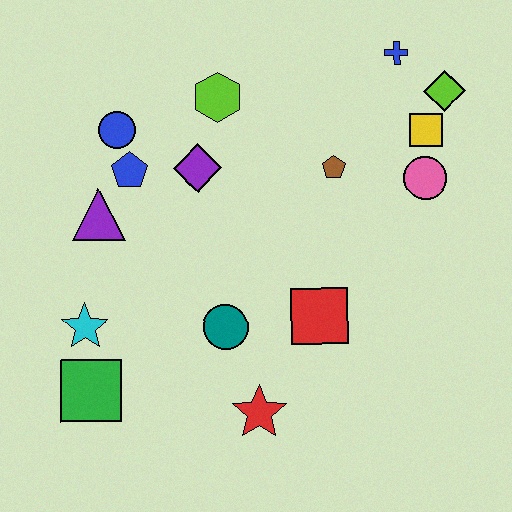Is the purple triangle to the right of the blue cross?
No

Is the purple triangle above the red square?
Yes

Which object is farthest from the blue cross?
The green square is farthest from the blue cross.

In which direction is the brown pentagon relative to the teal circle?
The brown pentagon is above the teal circle.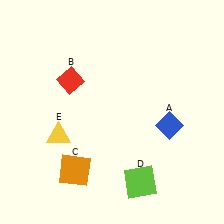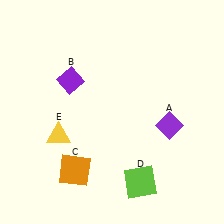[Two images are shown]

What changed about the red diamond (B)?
In Image 1, B is red. In Image 2, it changed to purple.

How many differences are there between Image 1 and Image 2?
There are 2 differences between the two images.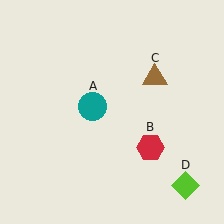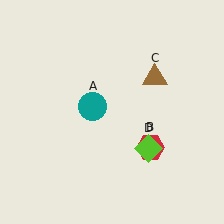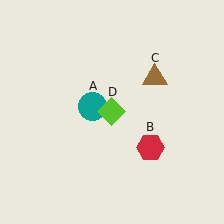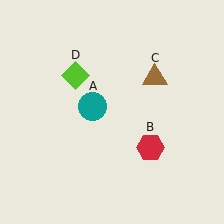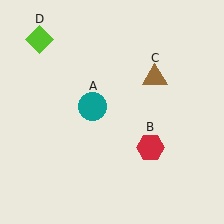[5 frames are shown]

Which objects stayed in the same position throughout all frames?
Teal circle (object A) and red hexagon (object B) and brown triangle (object C) remained stationary.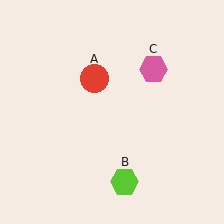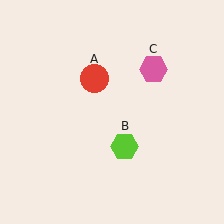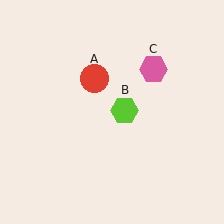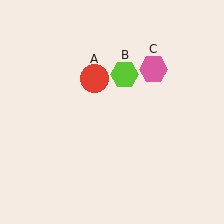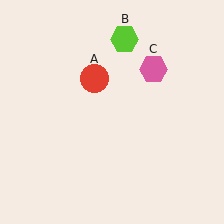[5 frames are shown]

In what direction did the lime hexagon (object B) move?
The lime hexagon (object B) moved up.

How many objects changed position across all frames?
1 object changed position: lime hexagon (object B).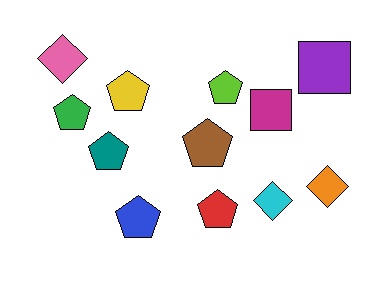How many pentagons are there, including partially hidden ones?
There are 7 pentagons.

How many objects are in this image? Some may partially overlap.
There are 12 objects.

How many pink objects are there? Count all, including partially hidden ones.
There is 1 pink object.